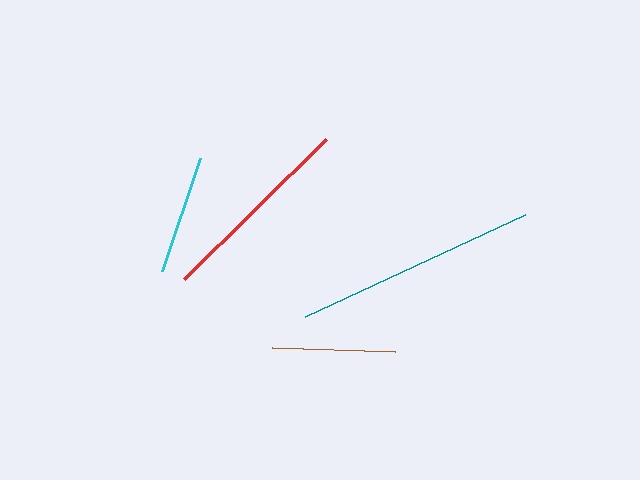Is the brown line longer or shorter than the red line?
The red line is longer than the brown line.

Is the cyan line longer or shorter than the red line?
The red line is longer than the cyan line.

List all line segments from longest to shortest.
From longest to shortest: teal, red, brown, cyan.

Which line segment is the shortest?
The cyan line is the shortest at approximately 119 pixels.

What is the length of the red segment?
The red segment is approximately 199 pixels long.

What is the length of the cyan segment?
The cyan segment is approximately 119 pixels long.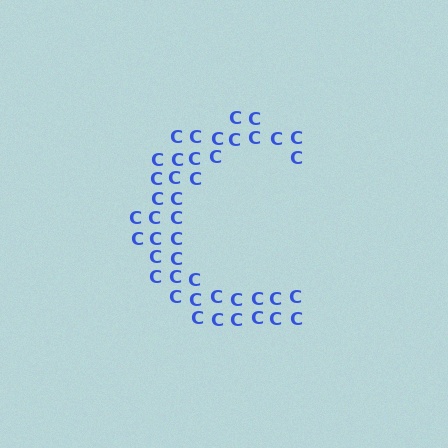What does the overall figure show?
The overall figure shows the letter C.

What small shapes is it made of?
It is made of small letter C's.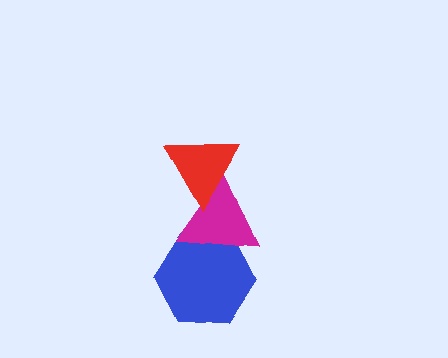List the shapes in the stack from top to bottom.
From top to bottom: the red triangle, the magenta triangle, the blue hexagon.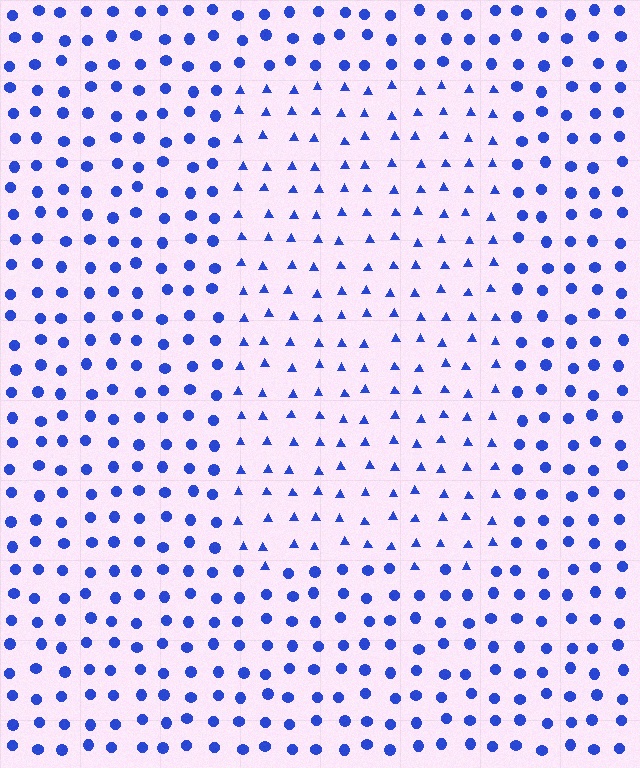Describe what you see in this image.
The image is filled with small blue elements arranged in a uniform grid. A rectangle-shaped region contains triangles, while the surrounding area contains circles. The boundary is defined purely by the change in element shape.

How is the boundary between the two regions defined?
The boundary is defined by a change in element shape: triangles inside vs. circles outside. All elements share the same color and spacing.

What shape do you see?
I see a rectangle.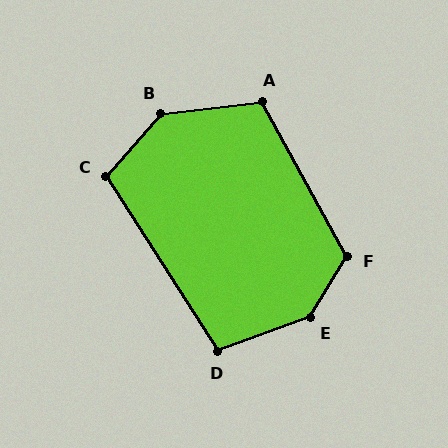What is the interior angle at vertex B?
Approximately 137 degrees (obtuse).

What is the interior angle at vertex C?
Approximately 106 degrees (obtuse).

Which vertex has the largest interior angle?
E, at approximately 141 degrees.